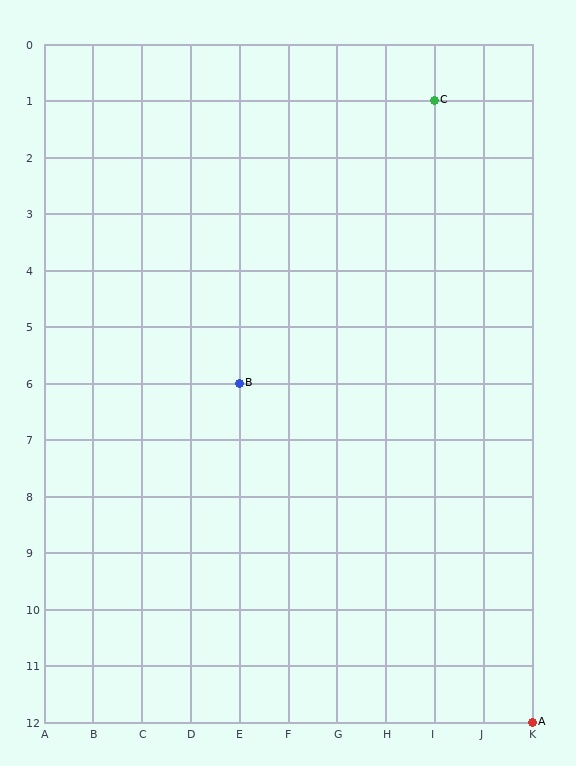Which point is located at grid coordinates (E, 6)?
Point B is at (E, 6).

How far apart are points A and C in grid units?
Points A and C are 2 columns and 11 rows apart (about 11.2 grid units diagonally).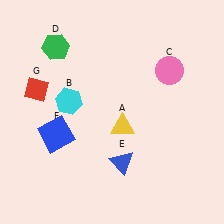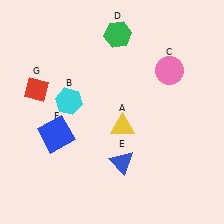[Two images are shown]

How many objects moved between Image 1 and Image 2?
1 object moved between the two images.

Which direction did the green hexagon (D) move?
The green hexagon (D) moved right.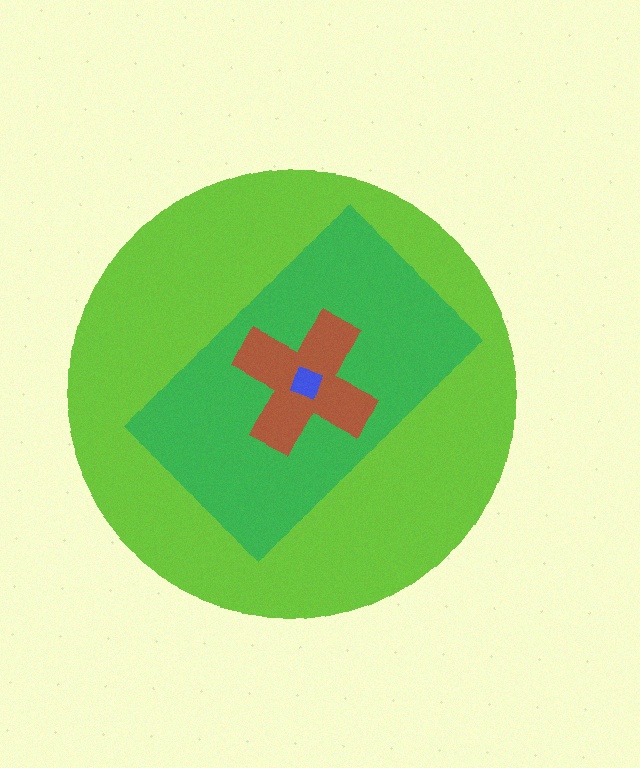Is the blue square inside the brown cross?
Yes.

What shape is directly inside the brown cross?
The blue square.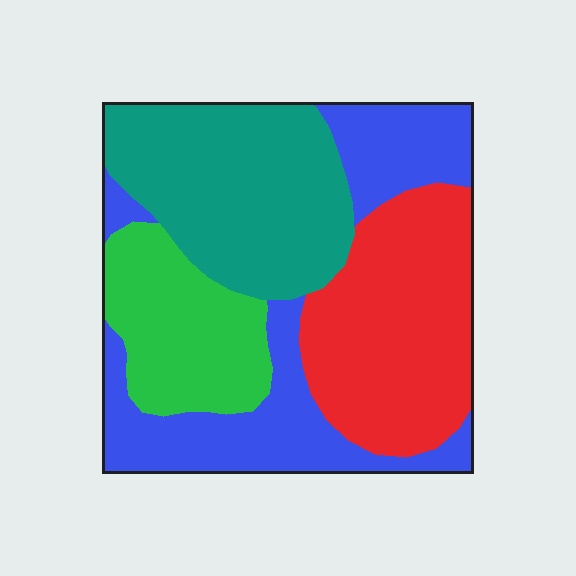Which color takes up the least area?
Green, at roughly 15%.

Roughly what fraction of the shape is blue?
Blue covers about 30% of the shape.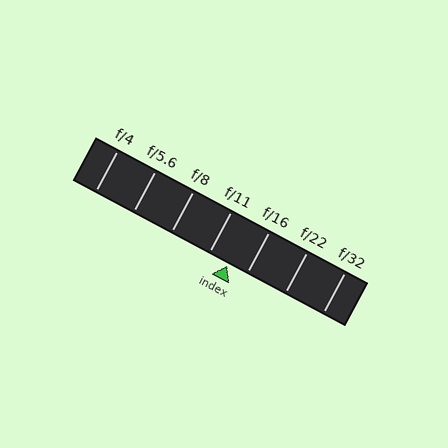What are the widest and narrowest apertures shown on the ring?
The widest aperture shown is f/4 and the narrowest is f/32.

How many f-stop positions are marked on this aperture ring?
There are 7 f-stop positions marked.